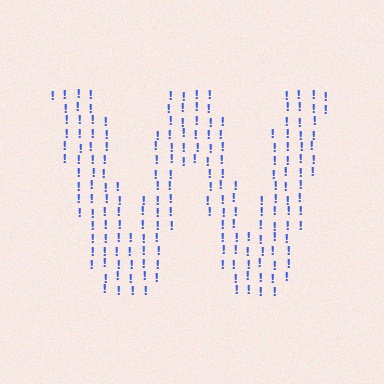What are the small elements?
The small elements are exclamation marks.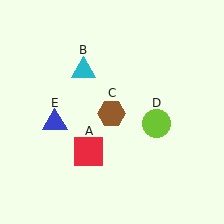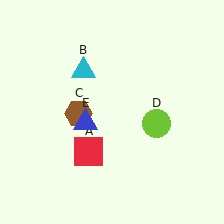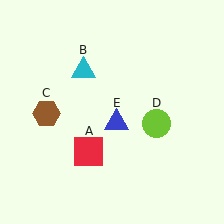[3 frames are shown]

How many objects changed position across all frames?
2 objects changed position: brown hexagon (object C), blue triangle (object E).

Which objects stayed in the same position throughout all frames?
Red square (object A) and cyan triangle (object B) and lime circle (object D) remained stationary.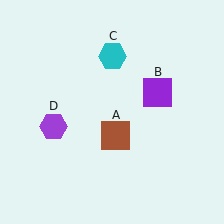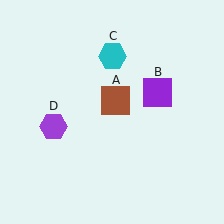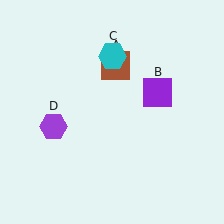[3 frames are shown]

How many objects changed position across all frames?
1 object changed position: brown square (object A).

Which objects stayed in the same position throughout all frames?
Purple square (object B) and cyan hexagon (object C) and purple hexagon (object D) remained stationary.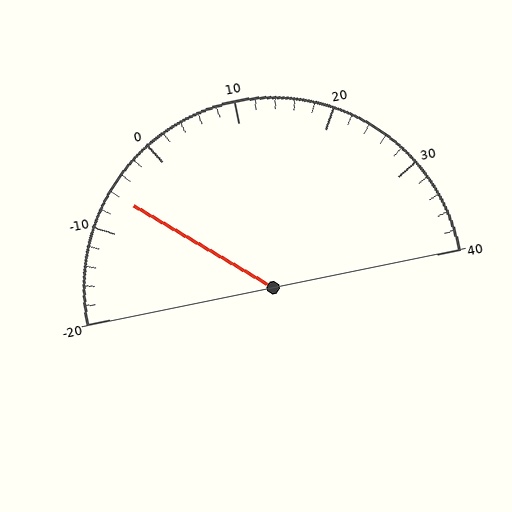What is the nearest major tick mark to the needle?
The nearest major tick mark is -10.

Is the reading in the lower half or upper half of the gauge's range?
The reading is in the lower half of the range (-20 to 40).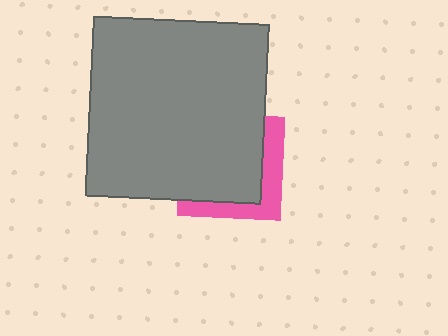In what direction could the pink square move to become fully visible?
The pink square could move toward the lower-right. That would shift it out from behind the gray rectangle entirely.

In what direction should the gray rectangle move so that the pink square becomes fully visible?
The gray rectangle should move toward the upper-left. That is the shortest direction to clear the overlap and leave the pink square fully visible.